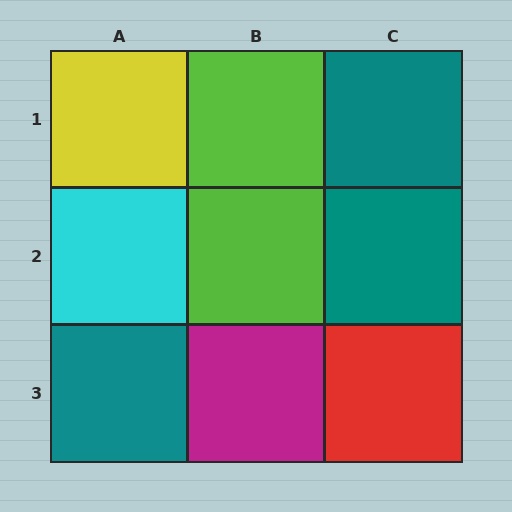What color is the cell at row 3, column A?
Teal.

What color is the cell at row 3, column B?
Magenta.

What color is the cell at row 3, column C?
Red.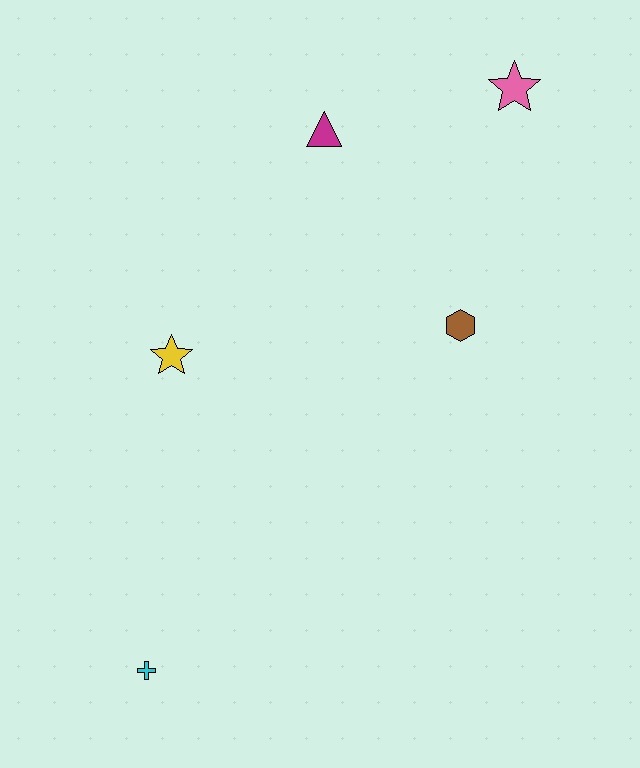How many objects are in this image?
There are 5 objects.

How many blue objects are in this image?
There are no blue objects.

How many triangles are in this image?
There is 1 triangle.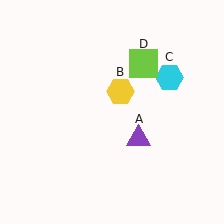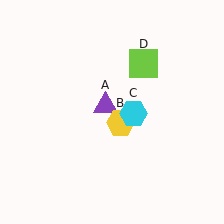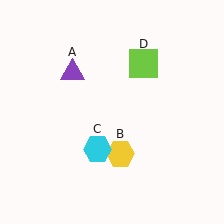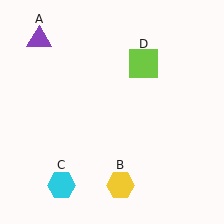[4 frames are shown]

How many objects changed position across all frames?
3 objects changed position: purple triangle (object A), yellow hexagon (object B), cyan hexagon (object C).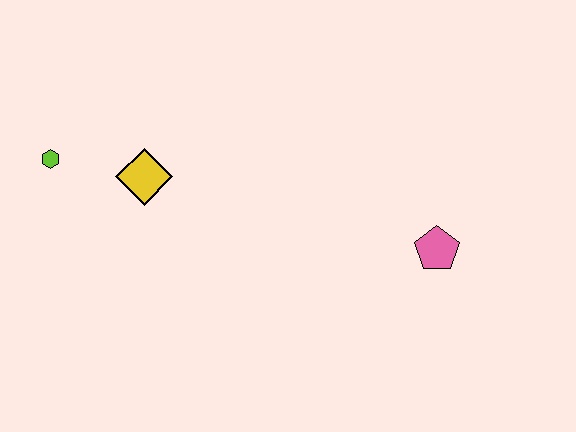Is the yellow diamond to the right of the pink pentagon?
No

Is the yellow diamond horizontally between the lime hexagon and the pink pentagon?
Yes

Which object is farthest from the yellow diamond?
The pink pentagon is farthest from the yellow diamond.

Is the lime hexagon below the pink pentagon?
No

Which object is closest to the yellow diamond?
The lime hexagon is closest to the yellow diamond.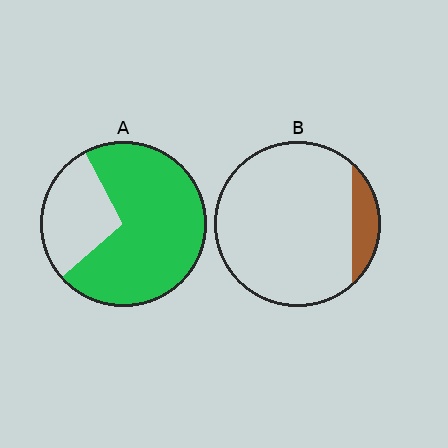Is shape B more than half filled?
No.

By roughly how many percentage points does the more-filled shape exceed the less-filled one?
By roughly 60 percentage points (A over B).